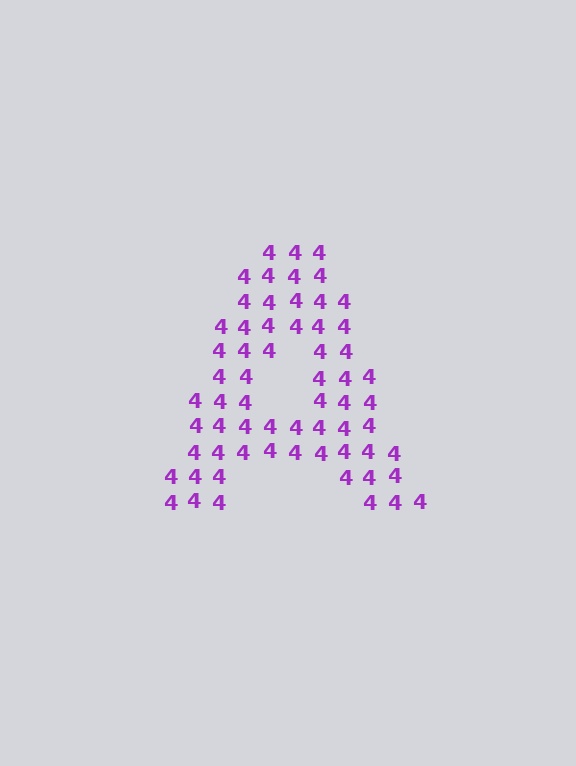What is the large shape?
The large shape is the letter A.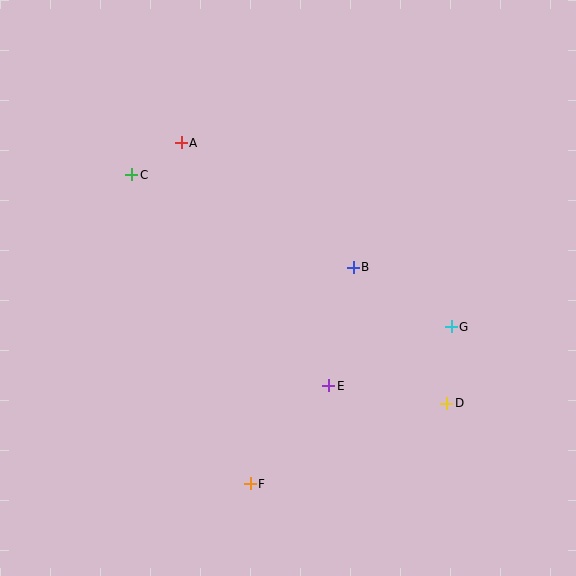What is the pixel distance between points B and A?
The distance between B and A is 212 pixels.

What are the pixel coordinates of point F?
Point F is at (250, 484).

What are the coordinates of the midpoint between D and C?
The midpoint between D and C is at (289, 289).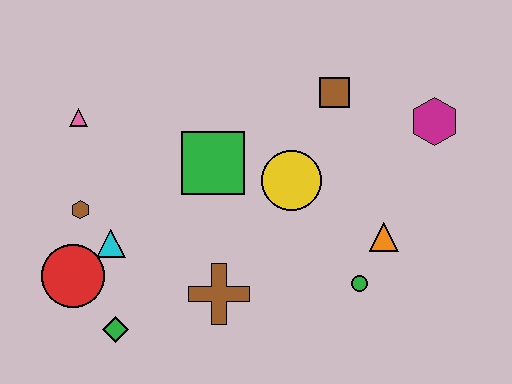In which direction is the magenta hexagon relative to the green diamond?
The magenta hexagon is to the right of the green diamond.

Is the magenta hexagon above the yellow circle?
Yes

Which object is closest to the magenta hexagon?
The brown square is closest to the magenta hexagon.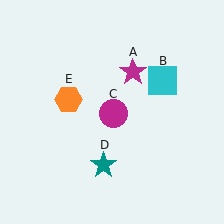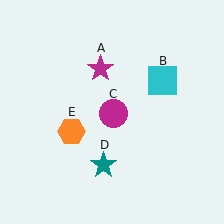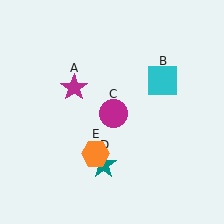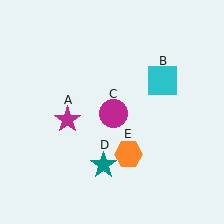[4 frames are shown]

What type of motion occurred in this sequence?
The magenta star (object A), orange hexagon (object E) rotated counterclockwise around the center of the scene.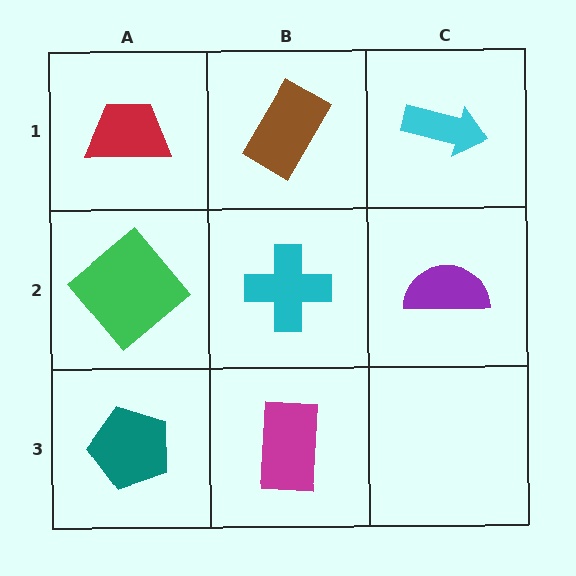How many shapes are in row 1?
3 shapes.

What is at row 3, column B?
A magenta rectangle.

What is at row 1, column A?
A red trapezoid.